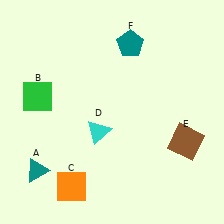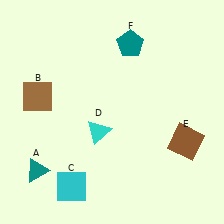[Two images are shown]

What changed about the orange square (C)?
In Image 1, C is orange. In Image 2, it changed to cyan.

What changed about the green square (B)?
In Image 1, B is green. In Image 2, it changed to brown.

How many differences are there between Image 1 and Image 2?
There are 2 differences between the two images.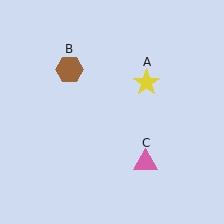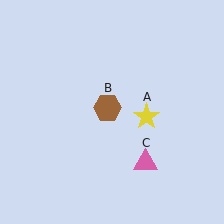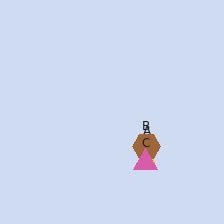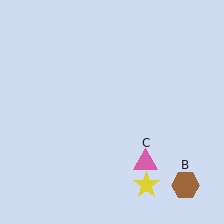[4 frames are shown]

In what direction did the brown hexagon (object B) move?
The brown hexagon (object B) moved down and to the right.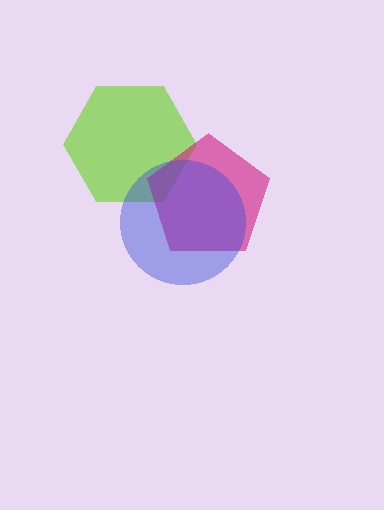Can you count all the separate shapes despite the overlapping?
Yes, there are 3 separate shapes.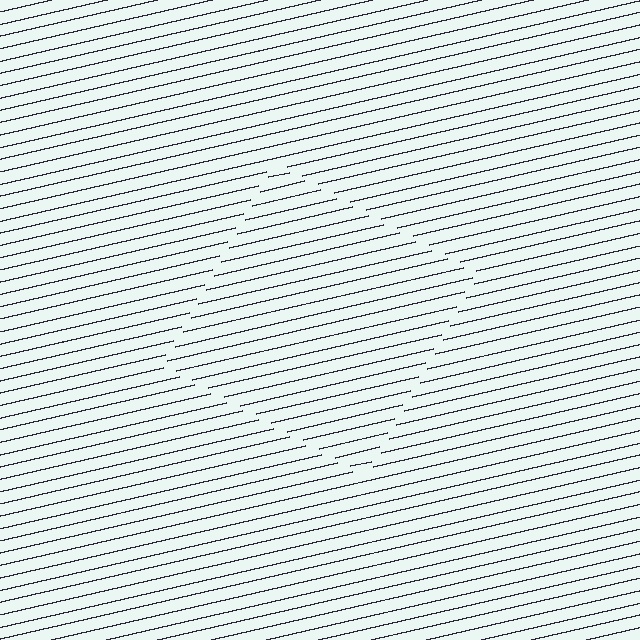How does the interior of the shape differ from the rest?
The interior of the shape contains the same grating, shifted by half a period — the contour is defined by the phase discontinuity where line-ends from the inner and outer gratings abut.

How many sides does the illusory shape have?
4 sides — the line-ends trace a square.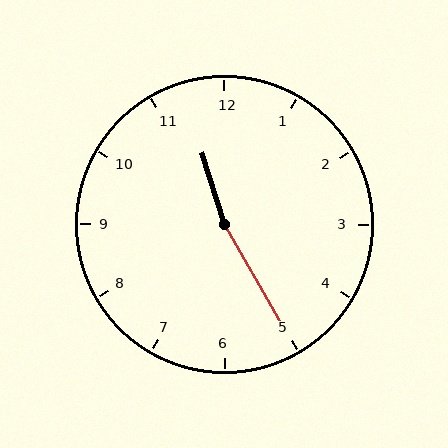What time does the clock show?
11:25.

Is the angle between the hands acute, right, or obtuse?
It is obtuse.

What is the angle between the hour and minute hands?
Approximately 168 degrees.